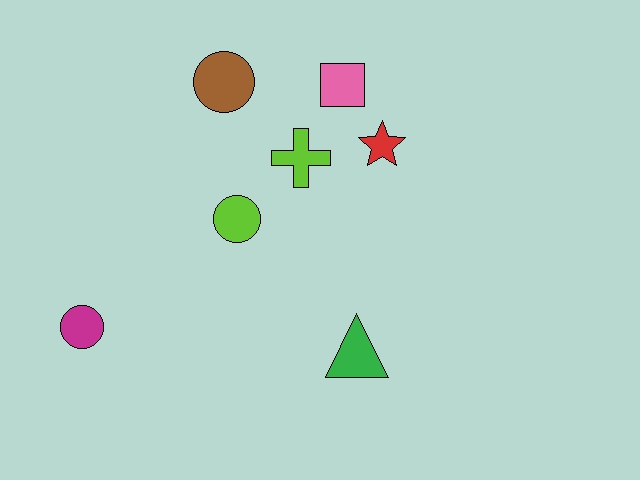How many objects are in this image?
There are 7 objects.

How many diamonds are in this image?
There are no diamonds.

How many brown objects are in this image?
There is 1 brown object.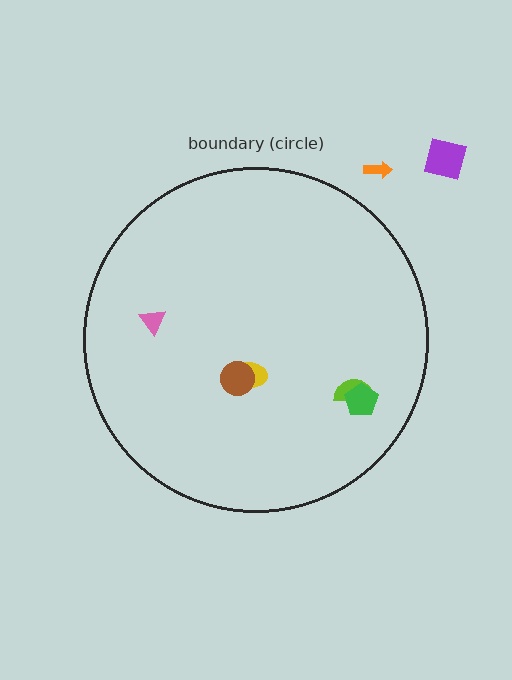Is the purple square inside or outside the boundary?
Outside.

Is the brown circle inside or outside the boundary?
Inside.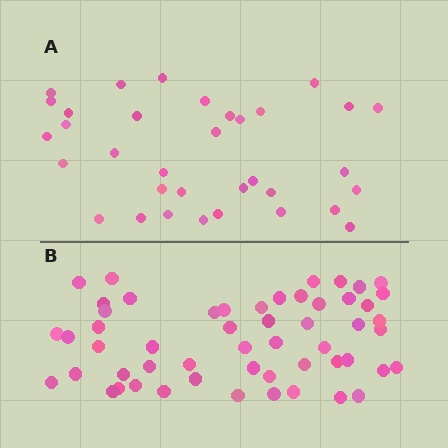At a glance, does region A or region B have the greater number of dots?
Region B (the bottom region) has more dots.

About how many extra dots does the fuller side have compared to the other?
Region B has approximately 20 more dots than region A.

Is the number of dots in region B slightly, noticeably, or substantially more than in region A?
Region B has substantially more. The ratio is roughly 1.6 to 1.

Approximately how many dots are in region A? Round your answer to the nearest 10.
About 30 dots. (The exact count is 34, which rounds to 30.)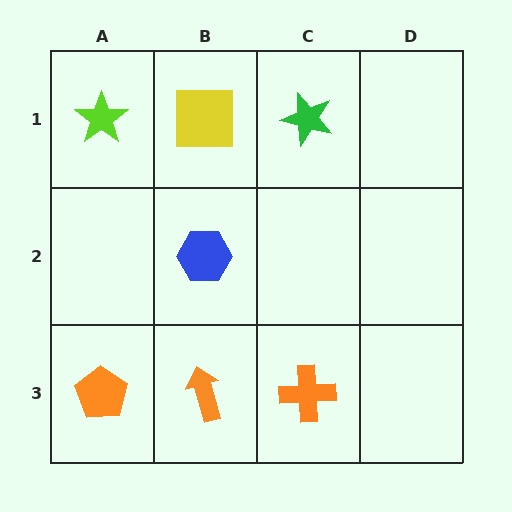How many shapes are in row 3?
3 shapes.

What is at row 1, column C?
A green star.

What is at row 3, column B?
An orange arrow.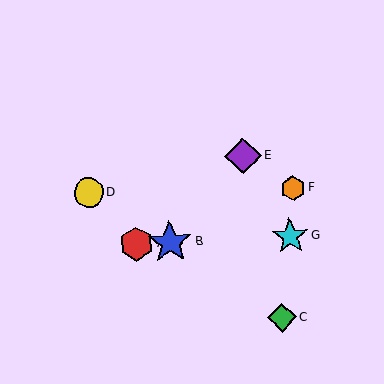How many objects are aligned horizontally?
3 objects (A, B, G) are aligned horizontally.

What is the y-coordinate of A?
Object A is at y≈244.